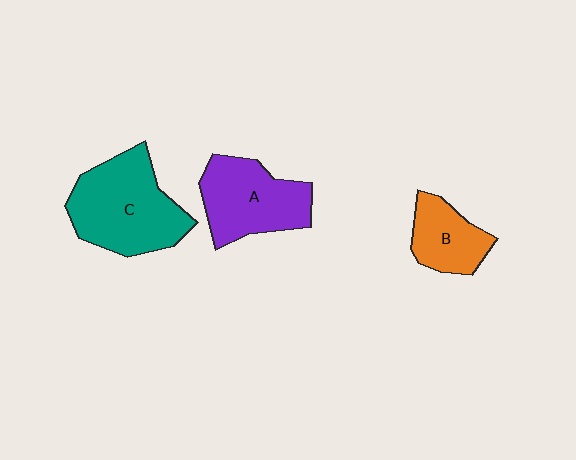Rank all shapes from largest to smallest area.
From largest to smallest: C (teal), A (purple), B (orange).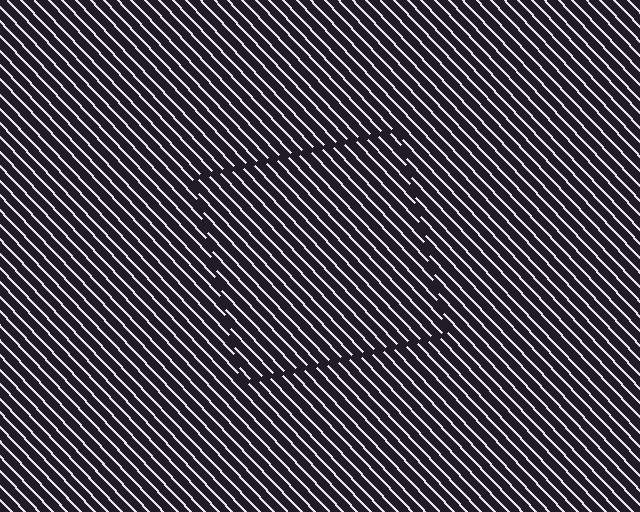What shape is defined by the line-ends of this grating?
An illusory square. The interior of the shape contains the same grating, shifted by half a period — the contour is defined by the phase discontinuity where line-ends from the inner and outer gratings abut.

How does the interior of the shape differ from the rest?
The interior of the shape contains the same grating, shifted by half a period — the contour is defined by the phase discontinuity where line-ends from the inner and outer gratings abut.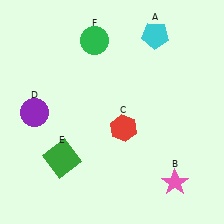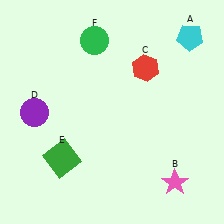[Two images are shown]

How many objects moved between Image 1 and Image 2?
2 objects moved between the two images.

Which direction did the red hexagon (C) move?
The red hexagon (C) moved up.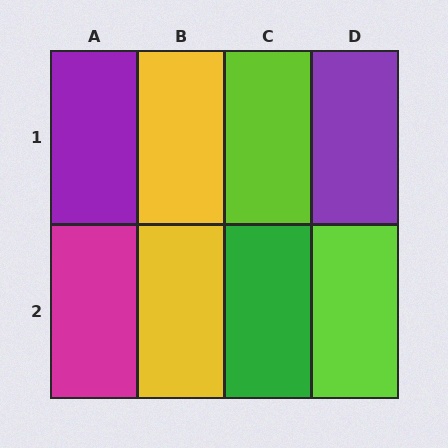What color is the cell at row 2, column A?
Magenta.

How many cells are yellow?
2 cells are yellow.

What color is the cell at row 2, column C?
Green.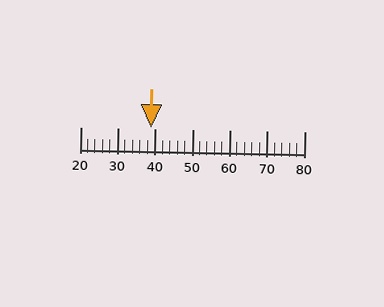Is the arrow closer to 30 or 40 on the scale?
The arrow is closer to 40.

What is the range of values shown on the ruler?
The ruler shows values from 20 to 80.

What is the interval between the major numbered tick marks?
The major tick marks are spaced 10 units apart.